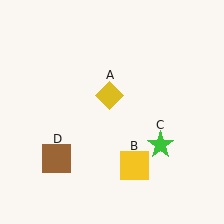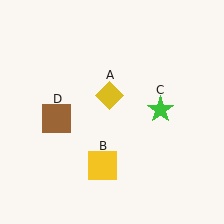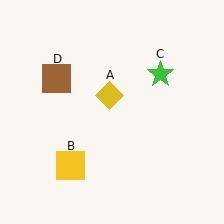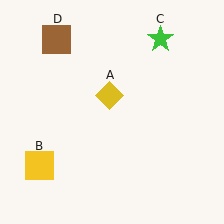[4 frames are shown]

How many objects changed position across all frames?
3 objects changed position: yellow square (object B), green star (object C), brown square (object D).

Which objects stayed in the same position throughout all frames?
Yellow diamond (object A) remained stationary.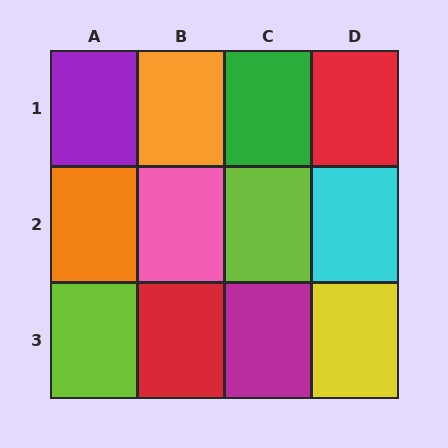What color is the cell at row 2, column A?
Orange.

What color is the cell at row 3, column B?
Red.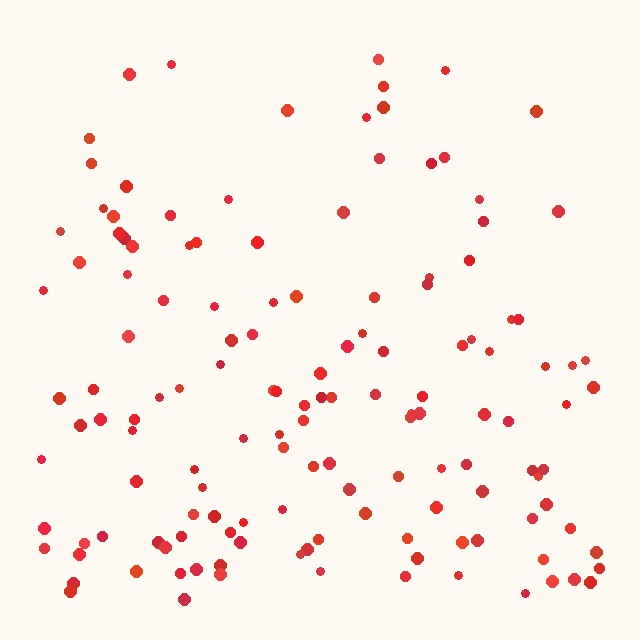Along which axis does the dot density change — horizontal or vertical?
Vertical.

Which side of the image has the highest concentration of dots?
The bottom.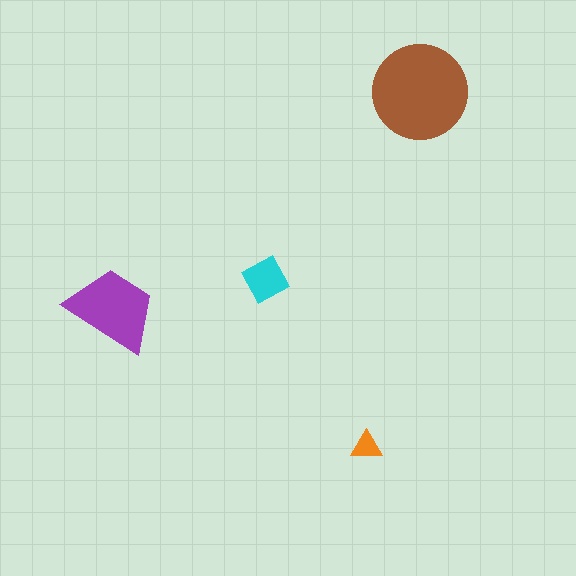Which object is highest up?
The brown circle is topmost.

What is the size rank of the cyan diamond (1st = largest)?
3rd.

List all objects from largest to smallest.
The brown circle, the purple trapezoid, the cyan diamond, the orange triangle.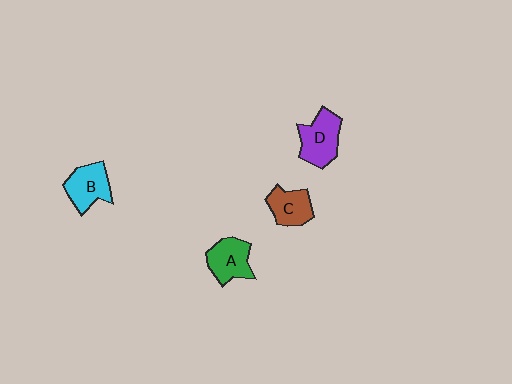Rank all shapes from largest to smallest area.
From largest to smallest: D (purple), B (cyan), A (green), C (brown).